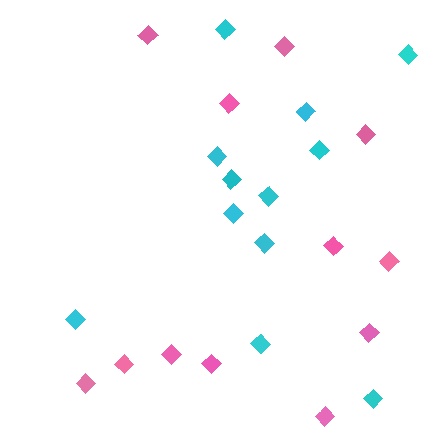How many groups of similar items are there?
There are 2 groups: one group of pink diamonds (12) and one group of cyan diamonds (12).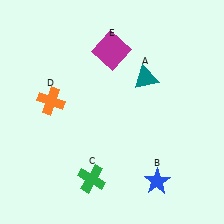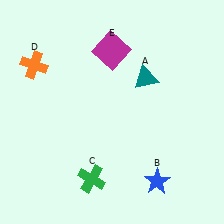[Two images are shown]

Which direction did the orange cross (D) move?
The orange cross (D) moved up.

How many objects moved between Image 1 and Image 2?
1 object moved between the two images.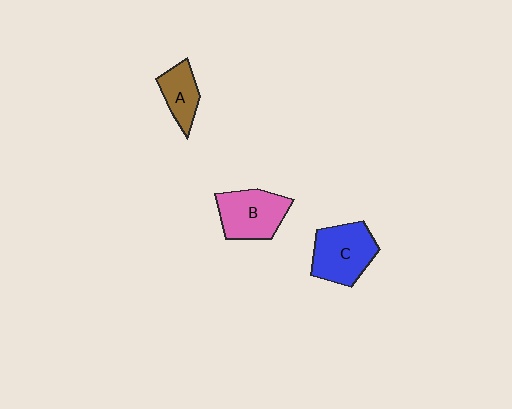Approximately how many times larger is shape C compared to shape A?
Approximately 1.6 times.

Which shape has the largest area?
Shape C (blue).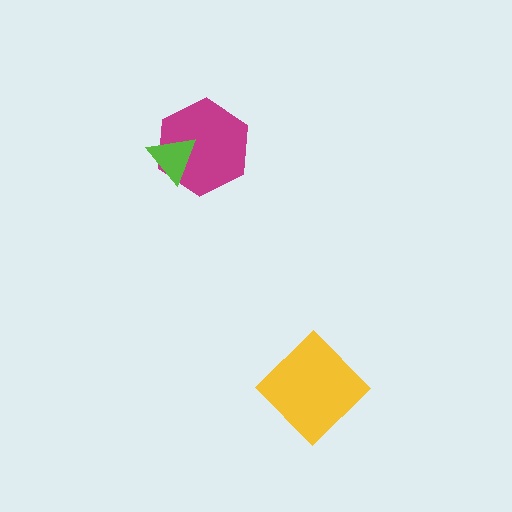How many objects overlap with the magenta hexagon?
1 object overlaps with the magenta hexagon.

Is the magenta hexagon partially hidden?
Yes, it is partially covered by another shape.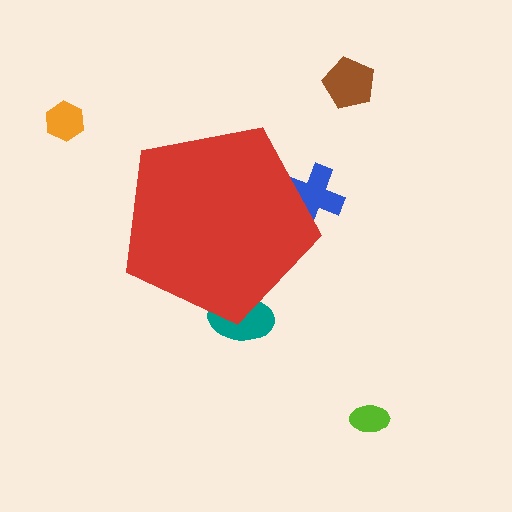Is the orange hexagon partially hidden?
No, the orange hexagon is fully visible.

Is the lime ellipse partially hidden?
No, the lime ellipse is fully visible.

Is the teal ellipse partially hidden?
Yes, the teal ellipse is partially hidden behind the red pentagon.